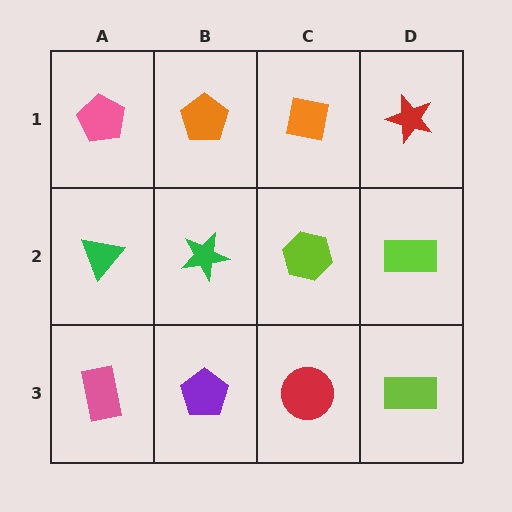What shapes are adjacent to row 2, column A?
A pink pentagon (row 1, column A), a pink rectangle (row 3, column A), a green star (row 2, column B).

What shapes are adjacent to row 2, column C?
An orange square (row 1, column C), a red circle (row 3, column C), a green star (row 2, column B), a lime rectangle (row 2, column D).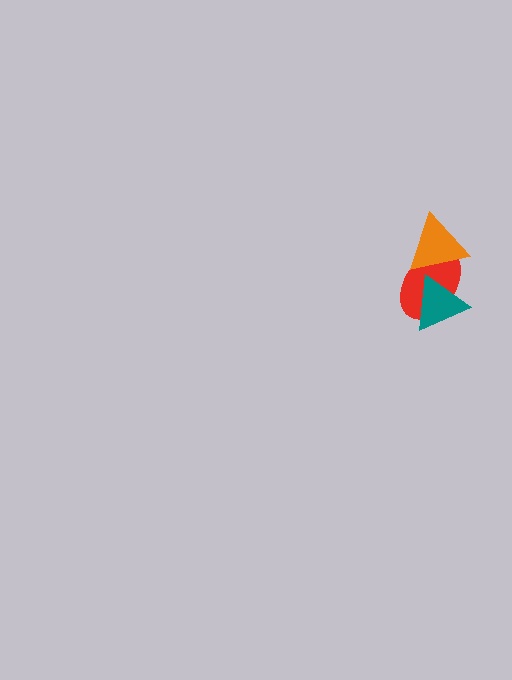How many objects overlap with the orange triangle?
2 objects overlap with the orange triangle.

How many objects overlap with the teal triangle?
2 objects overlap with the teal triangle.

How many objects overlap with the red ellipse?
2 objects overlap with the red ellipse.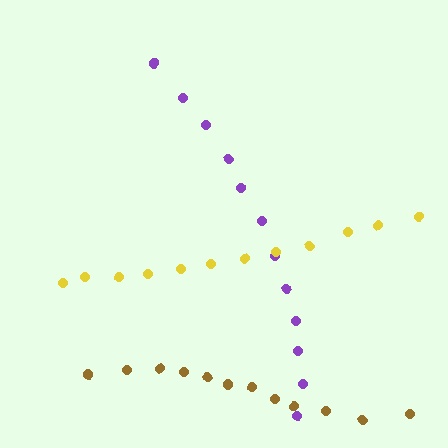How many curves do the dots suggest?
There are 3 distinct paths.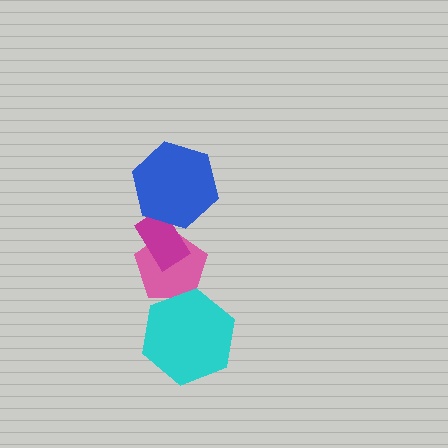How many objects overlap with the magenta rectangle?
2 objects overlap with the magenta rectangle.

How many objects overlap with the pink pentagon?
2 objects overlap with the pink pentagon.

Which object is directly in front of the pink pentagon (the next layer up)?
The magenta rectangle is directly in front of the pink pentagon.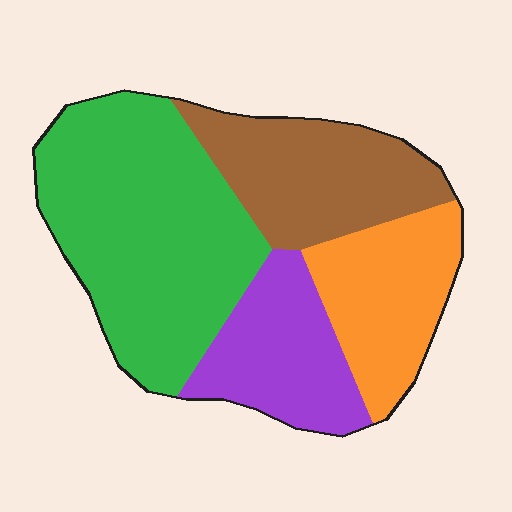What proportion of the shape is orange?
Orange takes up between a sixth and a third of the shape.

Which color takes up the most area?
Green, at roughly 40%.